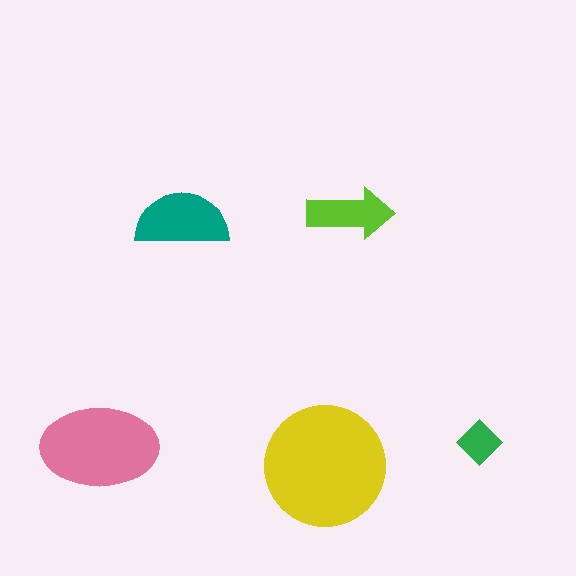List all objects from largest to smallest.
The yellow circle, the pink ellipse, the teal semicircle, the lime arrow, the green diamond.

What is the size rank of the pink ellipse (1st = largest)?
2nd.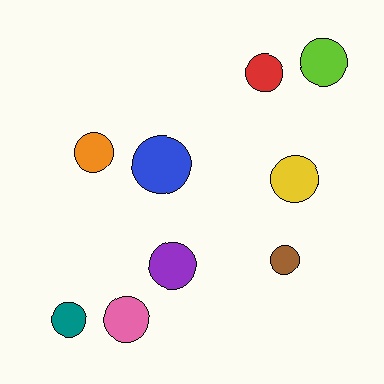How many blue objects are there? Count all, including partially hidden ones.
There is 1 blue object.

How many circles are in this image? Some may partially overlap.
There are 9 circles.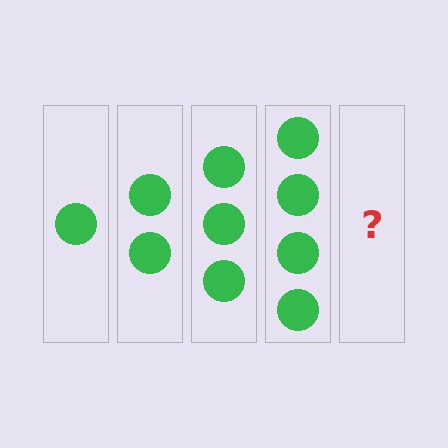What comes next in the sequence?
The next element should be 5 circles.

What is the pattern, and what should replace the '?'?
The pattern is that each step adds one more circle. The '?' should be 5 circles.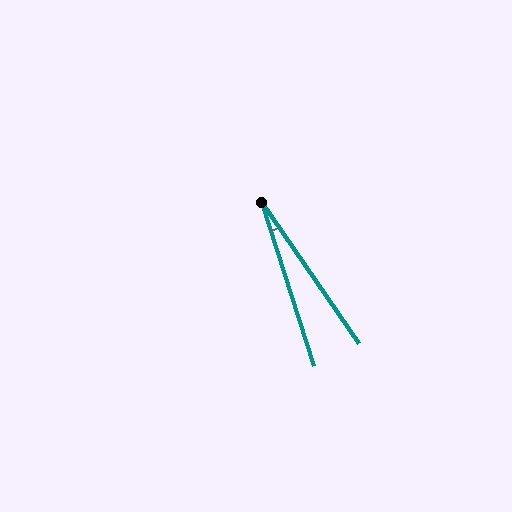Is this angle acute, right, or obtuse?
It is acute.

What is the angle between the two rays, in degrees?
Approximately 17 degrees.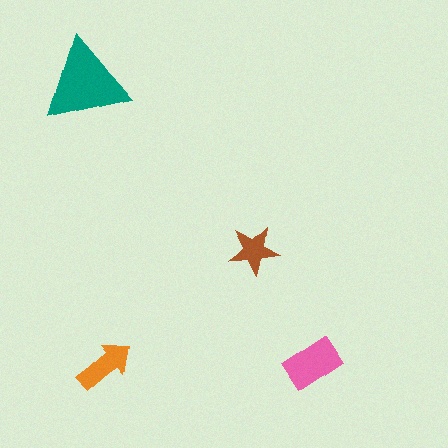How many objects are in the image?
There are 4 objects in the image.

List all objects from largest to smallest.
The teal triangle, the pink rectangle, the orange arrow, the brown star.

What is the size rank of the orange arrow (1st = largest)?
3rd.